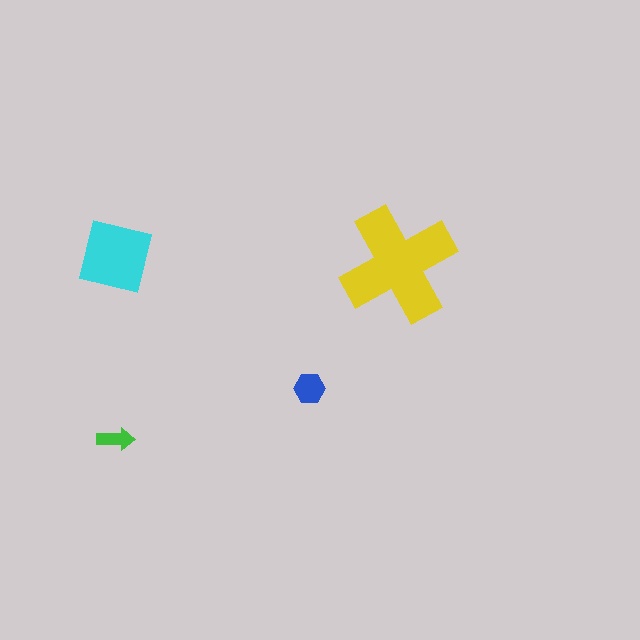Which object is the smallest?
The green arrow.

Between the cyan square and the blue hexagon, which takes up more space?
The cyan square.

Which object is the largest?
The yellow cross.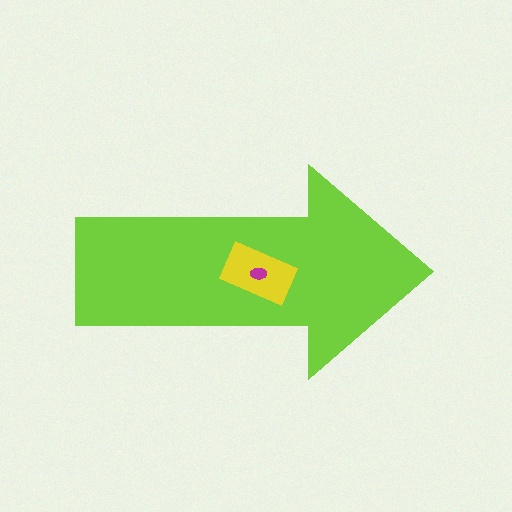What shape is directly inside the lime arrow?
The yellow rectangle.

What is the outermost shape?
The lime arrow.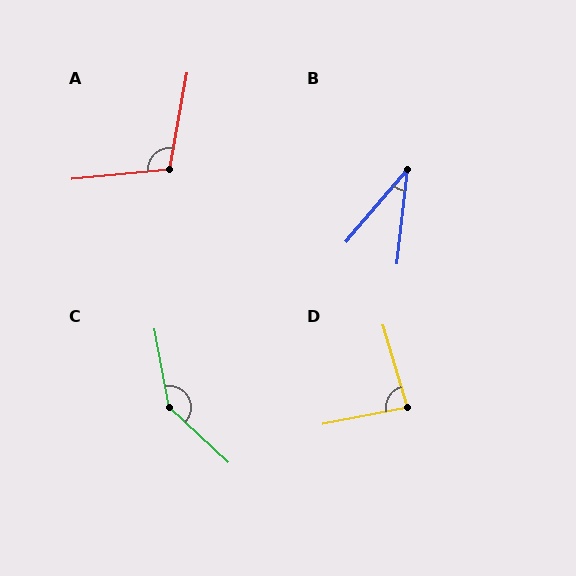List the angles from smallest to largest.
B (34°), D (85°), A (105°), C (144°).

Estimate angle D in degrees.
Approximately 85 degrees.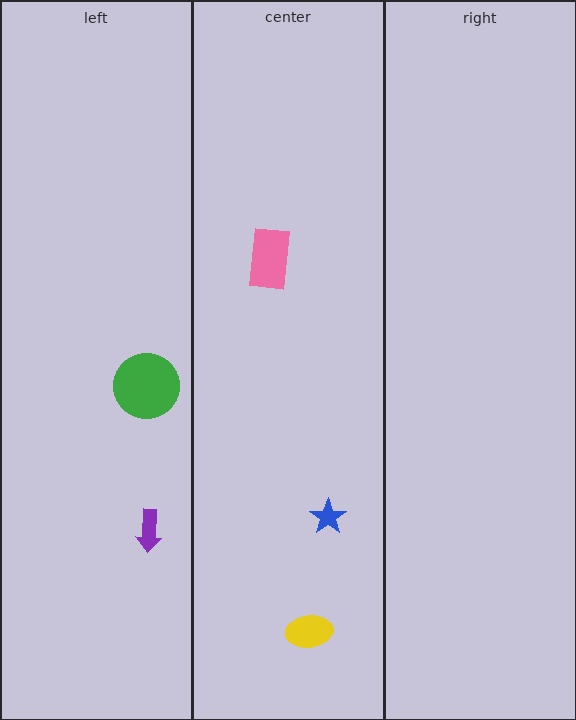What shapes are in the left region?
The green circle, the purple arrow.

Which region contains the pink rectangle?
The center region.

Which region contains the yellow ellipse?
The center region.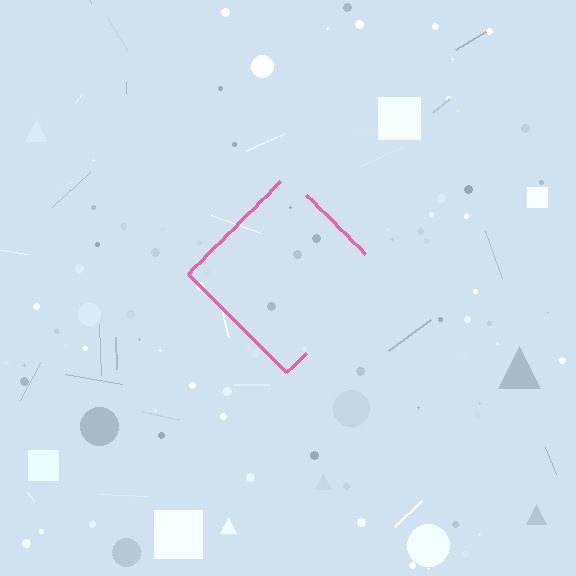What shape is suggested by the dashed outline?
The dashed outline suggests a diamond.